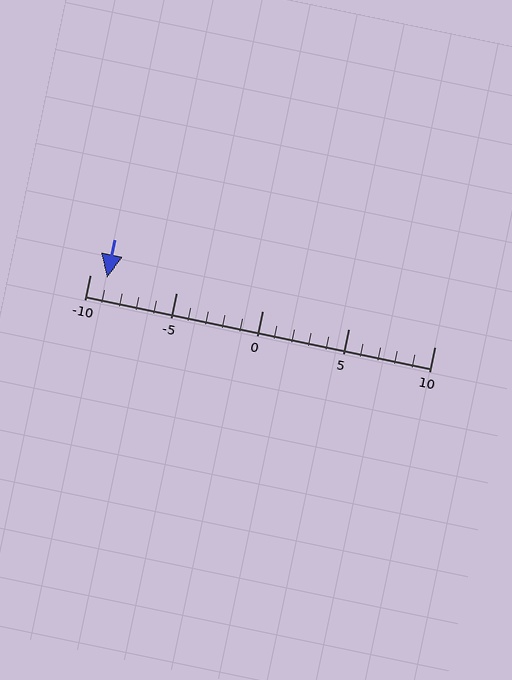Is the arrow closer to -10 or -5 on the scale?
The arrow is closer to -10.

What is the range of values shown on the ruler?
The ruler shows values from -10 to 10.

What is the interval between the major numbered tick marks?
The major tick marks are spaced 5 units apart.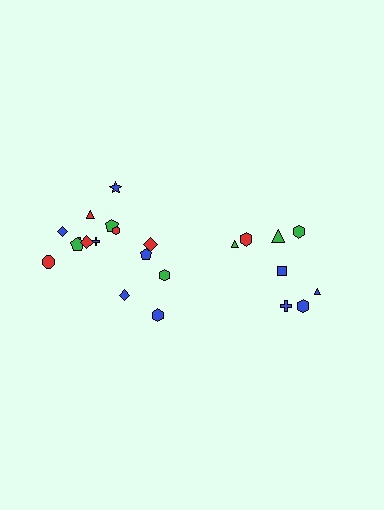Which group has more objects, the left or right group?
The left group.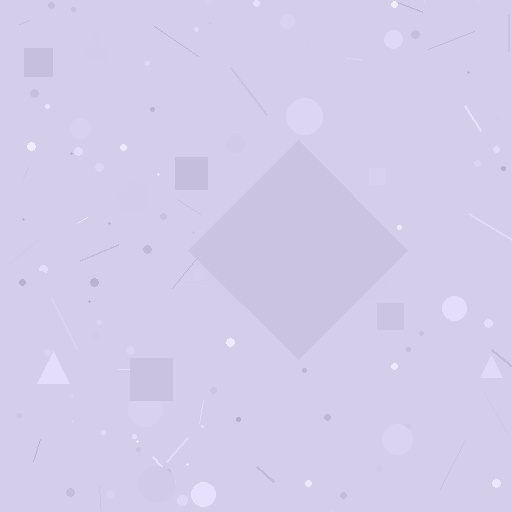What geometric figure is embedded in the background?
A diamond is embedded in the background.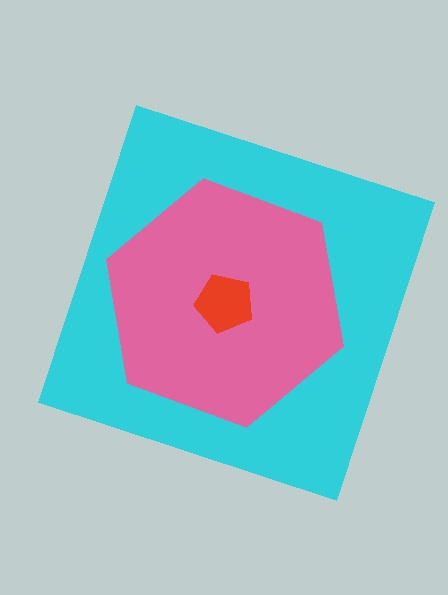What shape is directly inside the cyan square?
The pink hexagon.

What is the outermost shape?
The cyan square.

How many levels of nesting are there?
3.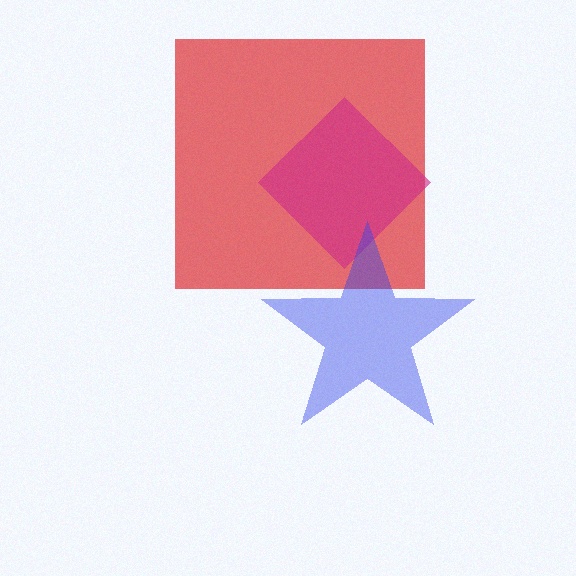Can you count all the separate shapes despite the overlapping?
Yes, there are 3 separate shapes.